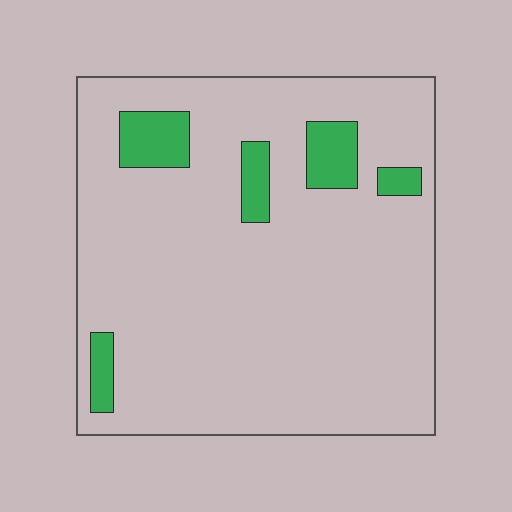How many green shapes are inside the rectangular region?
5.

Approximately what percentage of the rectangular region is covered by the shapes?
Approximately 10%.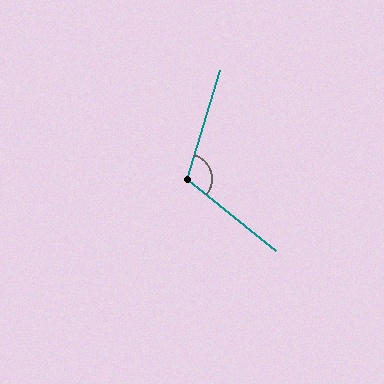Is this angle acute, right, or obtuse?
It is obtuse.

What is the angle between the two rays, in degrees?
Approximately 112 degrees.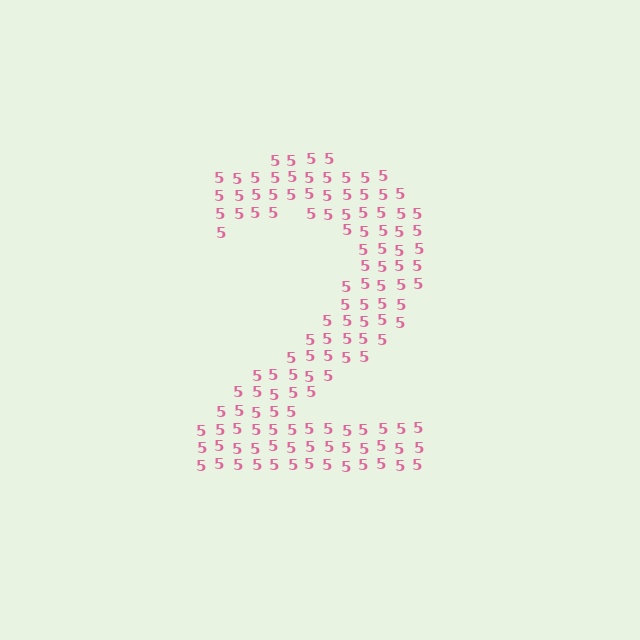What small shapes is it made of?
It is made of small digit 5's.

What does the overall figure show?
The overall figure shows the digit 2.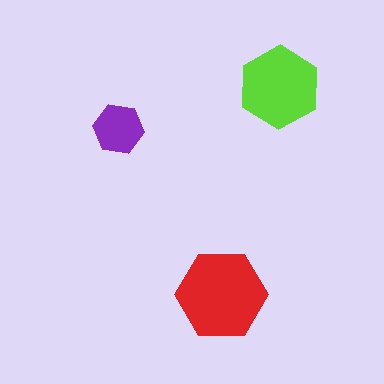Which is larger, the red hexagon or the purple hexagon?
The red one.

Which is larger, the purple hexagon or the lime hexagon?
The lime one.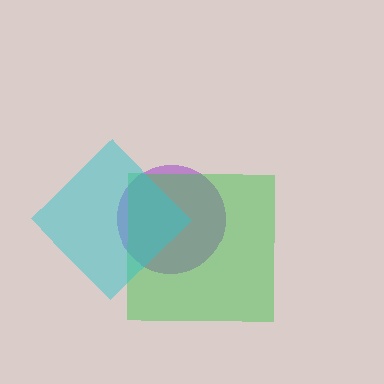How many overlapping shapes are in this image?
There are 3 overlapping shapes in the image.